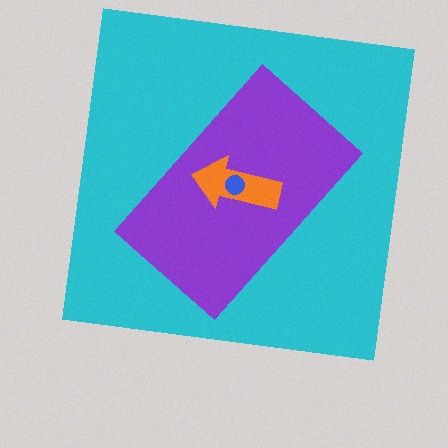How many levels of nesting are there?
4.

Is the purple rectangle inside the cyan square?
Yes.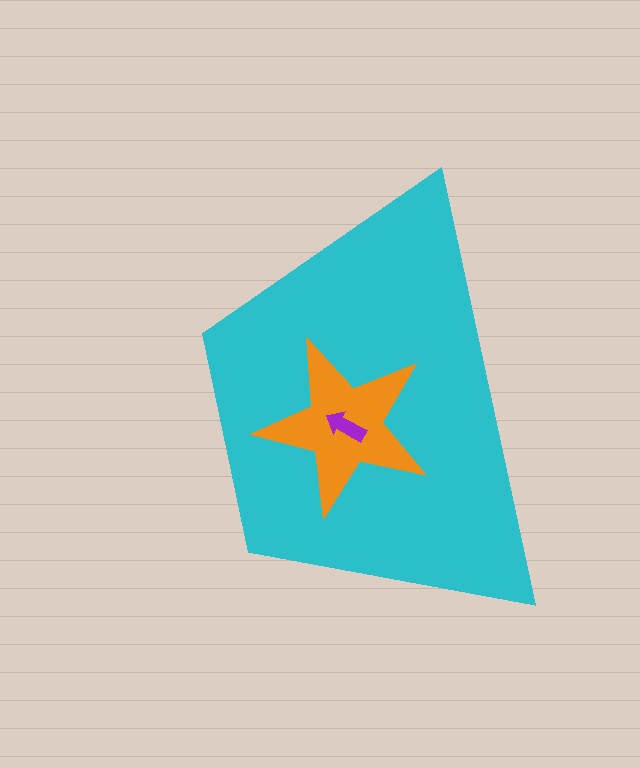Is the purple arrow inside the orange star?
Yes.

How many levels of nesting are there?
3.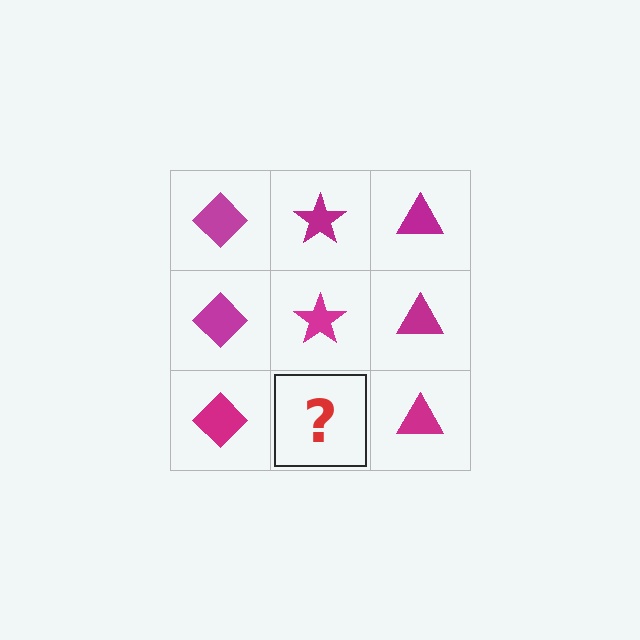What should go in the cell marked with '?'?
The missing cell should contain a magenta star.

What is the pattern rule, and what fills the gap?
The rule is that each column has a consistent shape. The gap should be filled with a magenta star.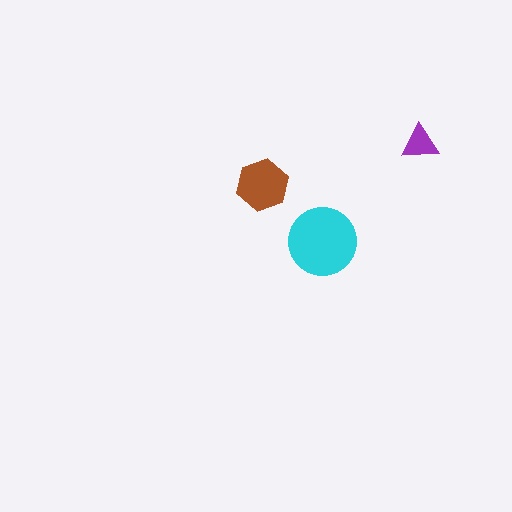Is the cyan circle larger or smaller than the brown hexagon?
Larger.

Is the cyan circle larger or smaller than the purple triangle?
Larger.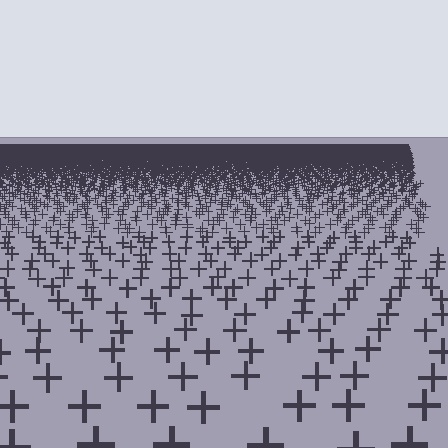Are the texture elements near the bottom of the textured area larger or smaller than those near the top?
Larger. Near the bottom, elements are closer to the viewer and appear at a bigger on-screen size.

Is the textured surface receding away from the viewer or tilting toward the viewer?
The surface is receding away from the viewer. Texture elements get smaller and denser toward the top.